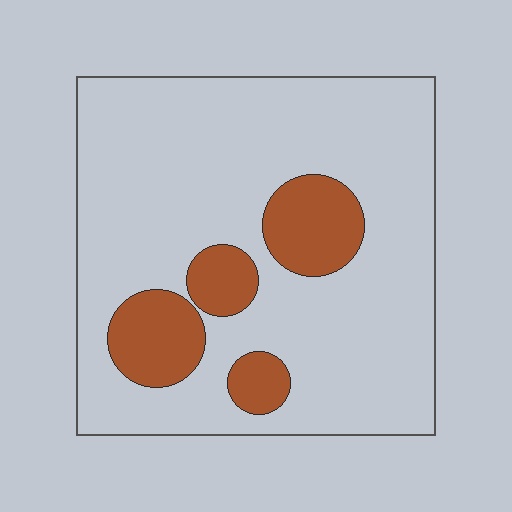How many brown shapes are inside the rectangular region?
4.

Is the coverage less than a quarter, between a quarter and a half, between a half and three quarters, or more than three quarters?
Less than a quarter.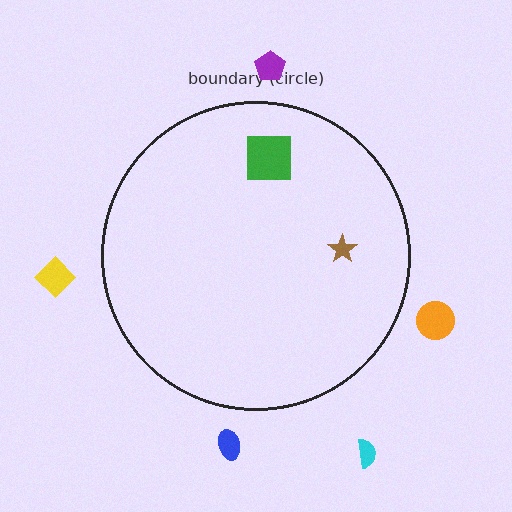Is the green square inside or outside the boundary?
Inside.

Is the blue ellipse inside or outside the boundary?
Outside.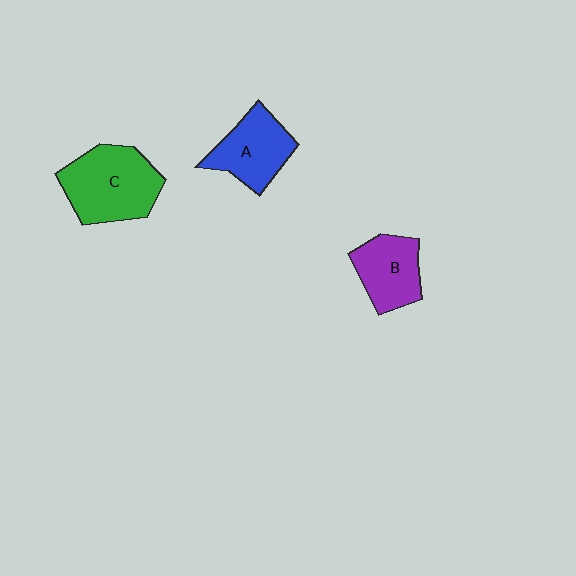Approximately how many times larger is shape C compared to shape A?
Approximately 1.4 times.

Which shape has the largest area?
Shape C (green).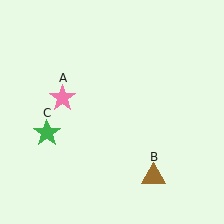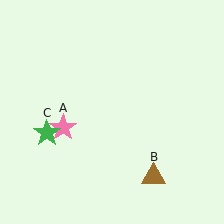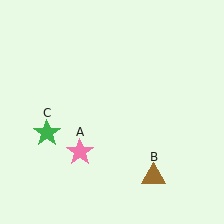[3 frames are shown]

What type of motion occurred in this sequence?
The pink star (object A) rotated counterclockwise around the center of the scene.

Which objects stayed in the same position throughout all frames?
Brown triangle (object B) and green star (object C) remained stationary.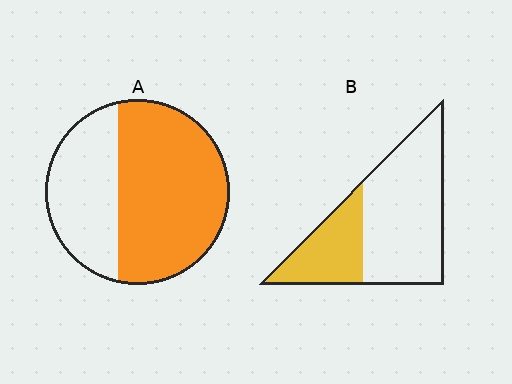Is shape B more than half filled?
No.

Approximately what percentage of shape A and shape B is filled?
A is approximately 65% and B is approximately 30%.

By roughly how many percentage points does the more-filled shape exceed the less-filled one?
By roughly 30 percentage points (A over B).